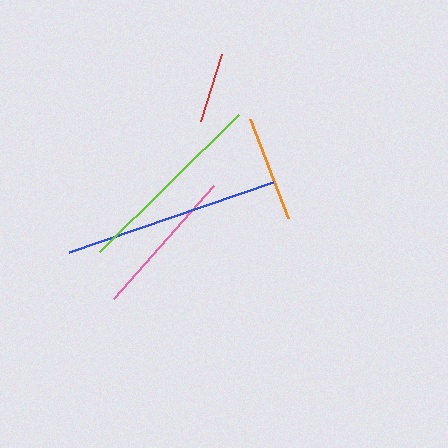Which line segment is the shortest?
The red line is the shortest at approximately 70 pixels.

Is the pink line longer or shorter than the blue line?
The blue line is longer than the pink line.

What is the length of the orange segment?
The orange segment is approximately 106 pixels long.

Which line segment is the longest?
The blue line is the longest at approximately 216 pixels.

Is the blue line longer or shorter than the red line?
The blue line is longer than the red line.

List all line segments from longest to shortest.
From longest to shortest: blue, lime, pink, orange, red.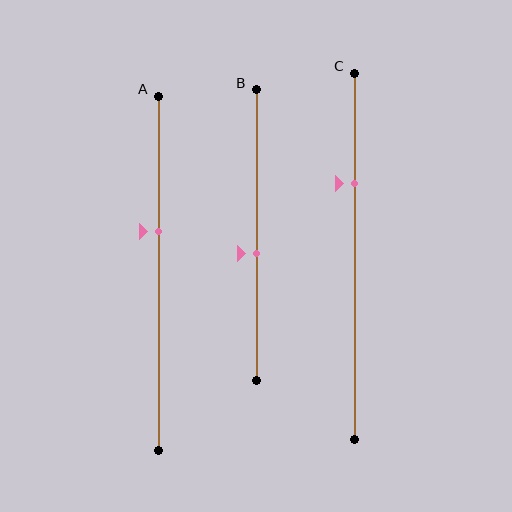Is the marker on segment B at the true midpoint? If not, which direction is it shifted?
No, the marker on segment B is shifted downward by about 6% of the segment length.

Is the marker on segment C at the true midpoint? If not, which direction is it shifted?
No, the marker on segment C is shifted upward by about 20% of the segment length.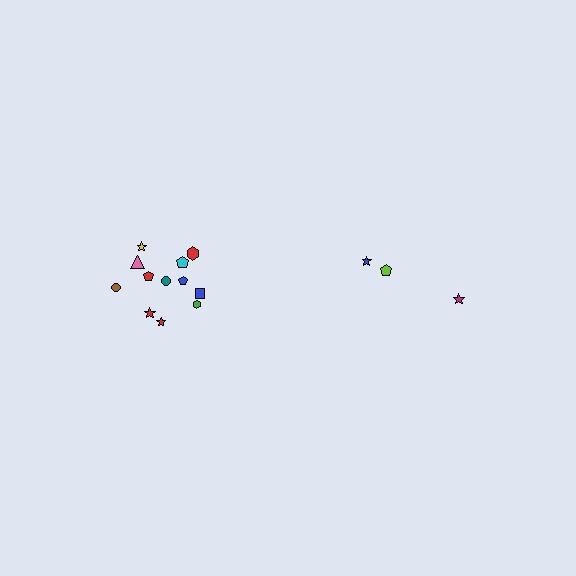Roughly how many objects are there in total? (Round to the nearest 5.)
Roughly 15 objects in total.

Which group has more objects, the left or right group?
The left group.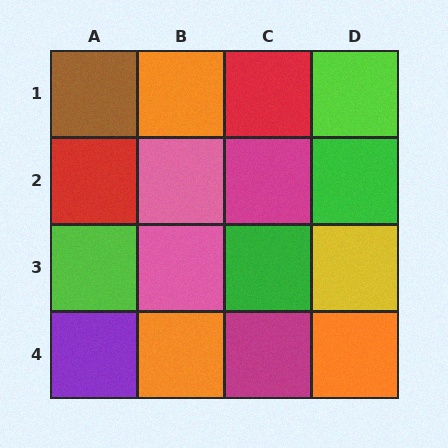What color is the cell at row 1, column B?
Orange.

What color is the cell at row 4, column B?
Orange.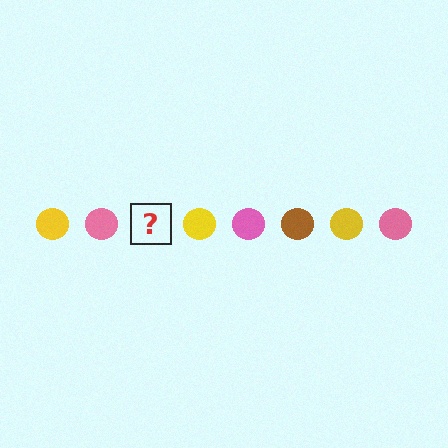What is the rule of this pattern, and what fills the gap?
The rule is that the pattern cycles through yellow, pink, brown circles. The gap should be filled with a brown circle.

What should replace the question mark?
The question mark should be replaced with a brown circle.